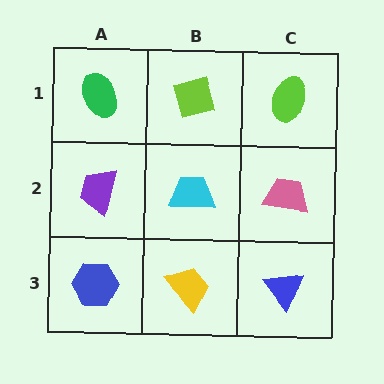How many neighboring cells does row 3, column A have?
2.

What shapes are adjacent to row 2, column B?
A lime diamond (row 1, column B), a yellow trapezoid (row 3, column B), a purple trapezoid (row 2, column A), a pink trapezoid (row 2, column C).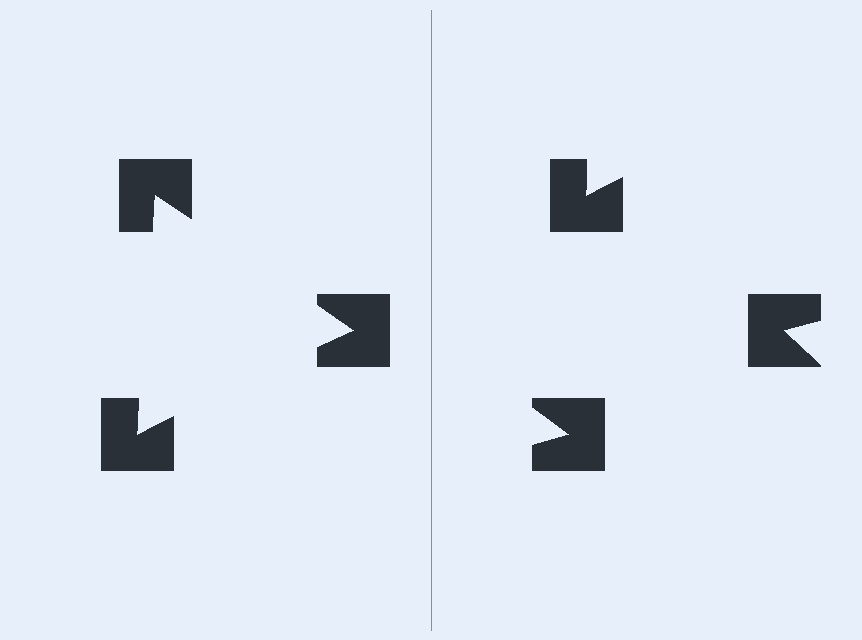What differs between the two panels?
The notched squares are positioned identically on both sides; only the wedge orientations differ. On the left they align to a triangle; on the right they are misaligned.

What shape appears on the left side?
An illusory triangle.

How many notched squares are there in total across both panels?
6 — 3 on each side.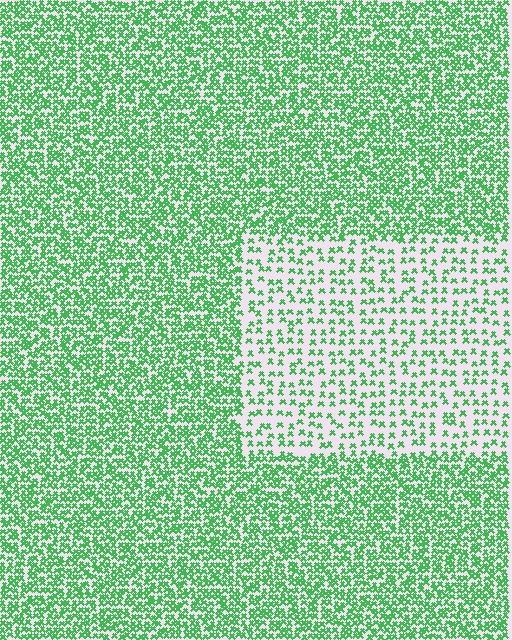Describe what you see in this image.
The image contains small green elements arranged at two different densities. A rectangle-shaped region is visible where the elements are less densely packed than the surrounding area.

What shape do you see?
I see a rectangle.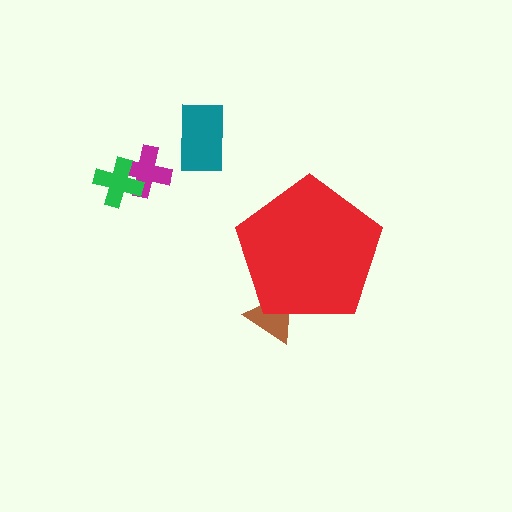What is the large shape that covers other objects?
A red pentagon.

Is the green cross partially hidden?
No, the green cross is fully visible.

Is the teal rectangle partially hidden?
No, the teal rectangle is fully visible.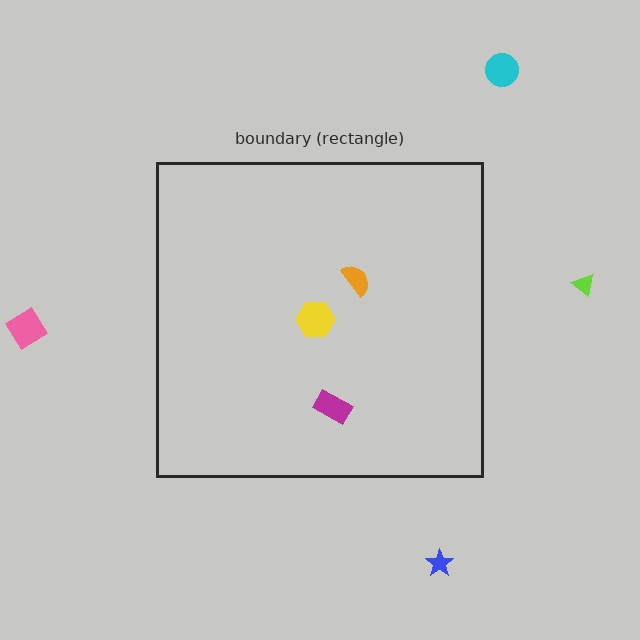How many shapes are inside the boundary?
3 inside, 4 outside.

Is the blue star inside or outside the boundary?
Outside.